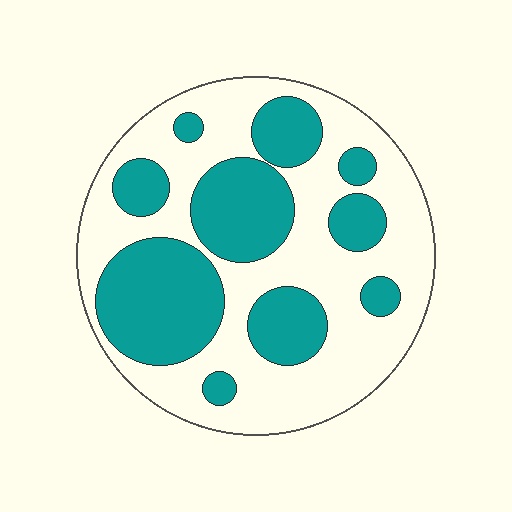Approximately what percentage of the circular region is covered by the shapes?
Approximately 40%.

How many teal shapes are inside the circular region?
10.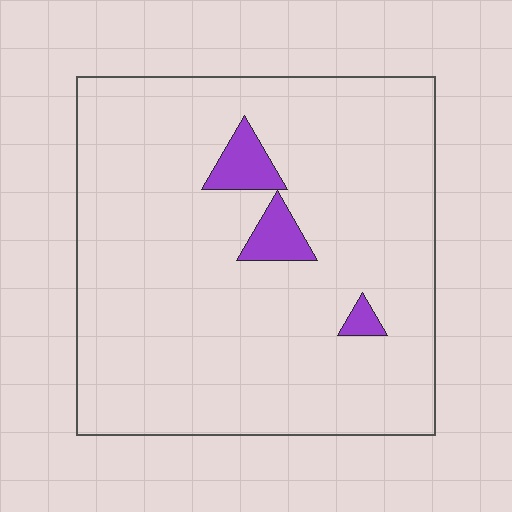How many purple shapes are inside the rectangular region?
3.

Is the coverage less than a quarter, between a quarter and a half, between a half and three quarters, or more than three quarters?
Less than a quarter.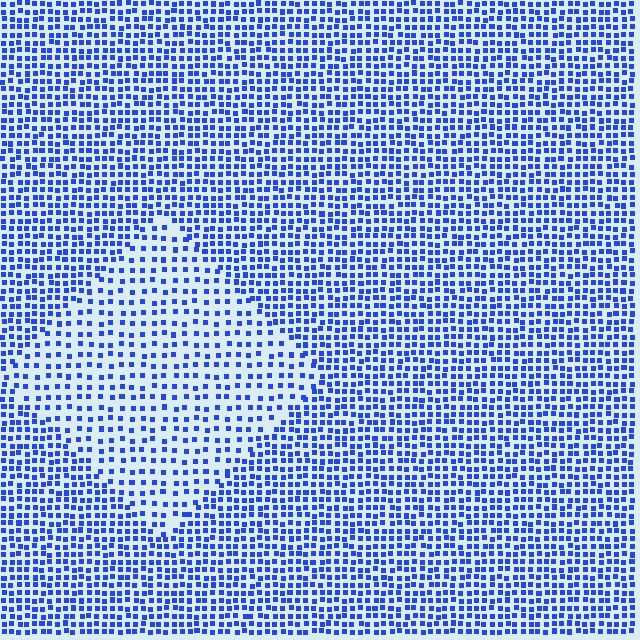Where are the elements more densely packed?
The elements are more densely packed outside the diamond boundary.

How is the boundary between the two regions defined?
The boundary is defined by a change in element density (approximately 1.9x ratio). All elements are the same color, size, and shape.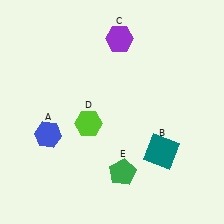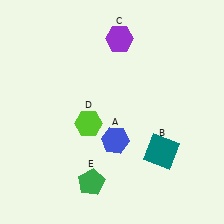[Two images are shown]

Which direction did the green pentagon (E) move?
The green pentagon (E) moved left.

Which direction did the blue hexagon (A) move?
The blue hexagon (A) moved right.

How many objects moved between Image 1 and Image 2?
2 objects moved between the two images.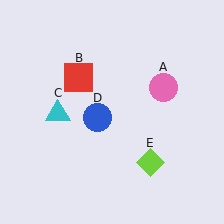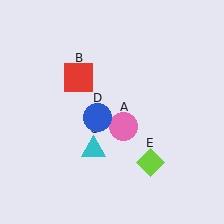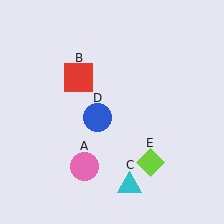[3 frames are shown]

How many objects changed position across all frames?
2 objects changed position: pink circle (object A), cyan triangle (object C).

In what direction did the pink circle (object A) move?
The pink circle (object A) moved down and to the left.